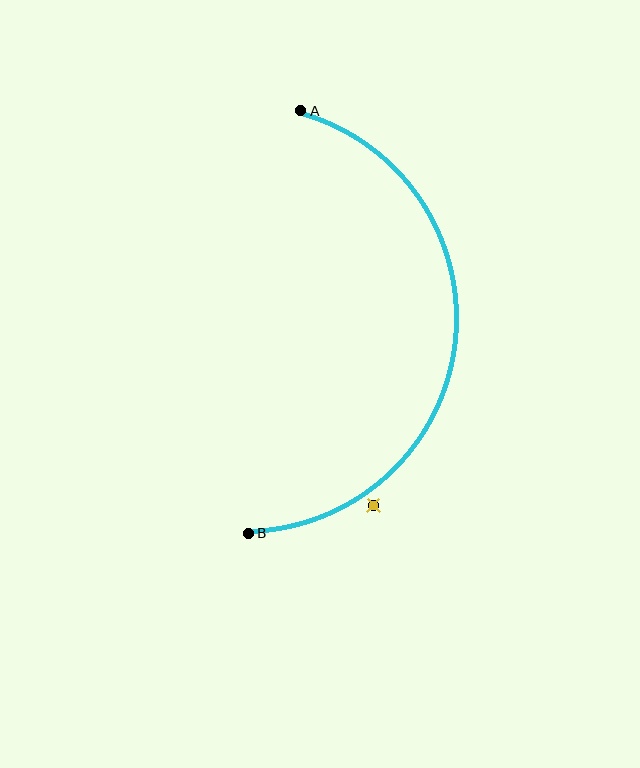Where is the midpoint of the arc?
The arc midpoint is the point on the curve farthest from the straight line joining A and B. It sits to the right of that line.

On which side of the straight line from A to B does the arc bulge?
The arc bulges to the right of the straight line connecting A and B.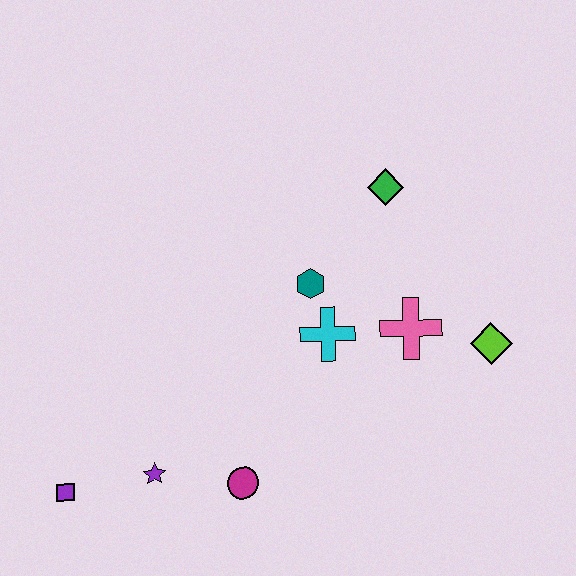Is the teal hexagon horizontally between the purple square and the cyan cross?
Yes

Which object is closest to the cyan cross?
The teal hexagon is closest to the cyan cross.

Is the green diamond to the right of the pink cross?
No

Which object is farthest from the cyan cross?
The purple square is farthest from the cyan cross.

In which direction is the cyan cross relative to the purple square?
The cyan cross is to the right of the purple square.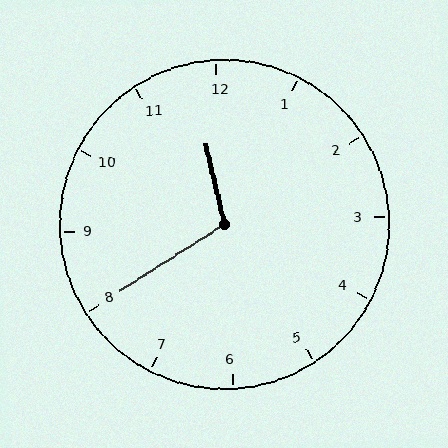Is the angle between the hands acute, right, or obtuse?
It is obtuse.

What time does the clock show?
11:40.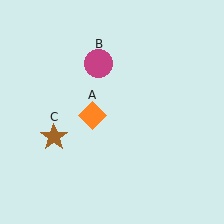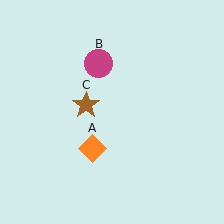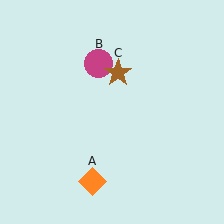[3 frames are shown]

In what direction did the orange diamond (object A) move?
The orange diamond (object A) moved down.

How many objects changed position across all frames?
2 objects changed position: orange diamond (object A), brown star (object C).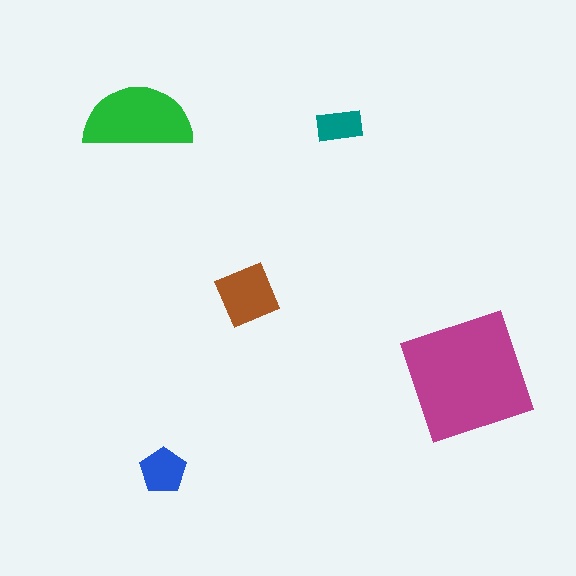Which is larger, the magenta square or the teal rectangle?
The magenta square.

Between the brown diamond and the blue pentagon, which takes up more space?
The brown diamond.